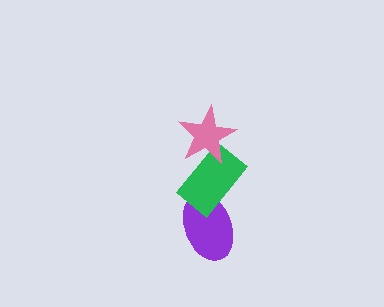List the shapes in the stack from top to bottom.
From top to bottom: the pink star, the green rectangle, the purple ellipse.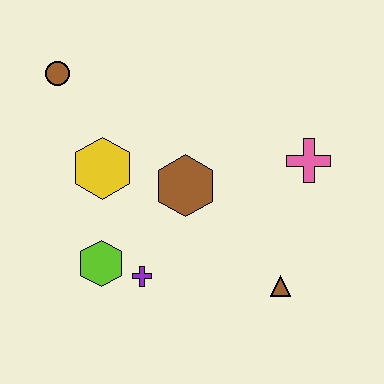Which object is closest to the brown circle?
The yellow hexagon is closest to the brown circle.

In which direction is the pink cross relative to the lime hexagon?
The pink cross is to the right of the lime hexagon.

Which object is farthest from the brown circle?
The brown triangle is farthest from the brown circle.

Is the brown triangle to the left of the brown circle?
No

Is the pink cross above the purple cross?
Yes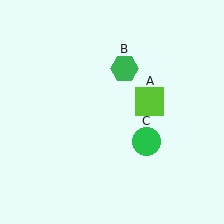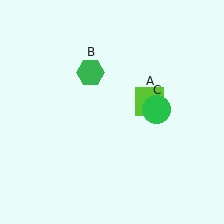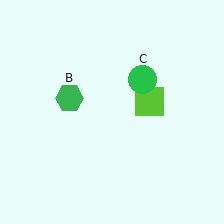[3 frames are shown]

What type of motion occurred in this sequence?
The green hexagon (object B), green circle (object C) rotated counterclockwise around the center of the scene.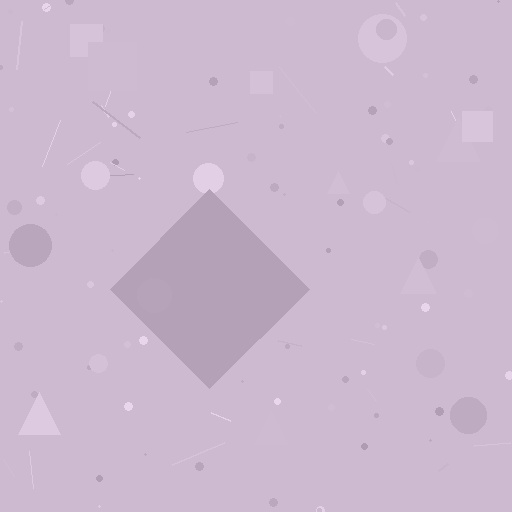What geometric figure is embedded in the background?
A diamond is embedded in the background.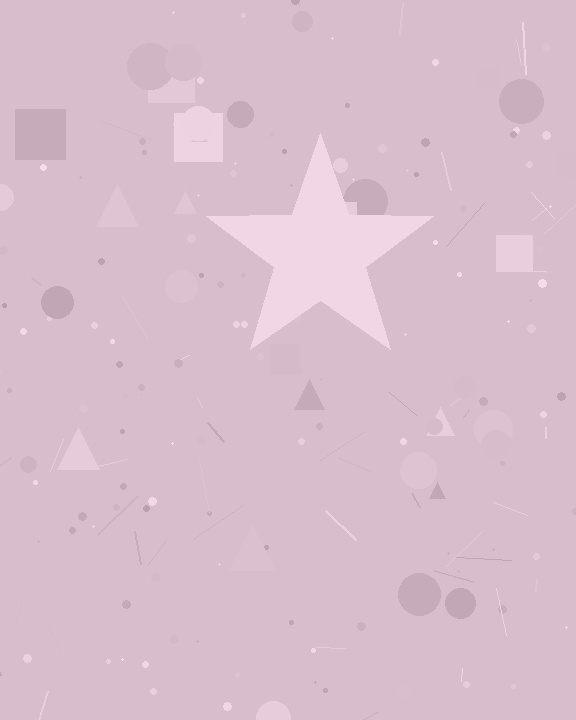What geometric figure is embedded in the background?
A star is embedded in the background.